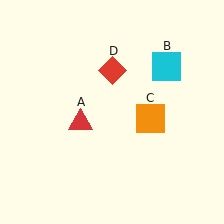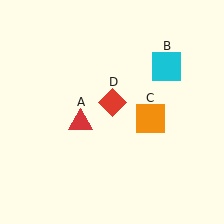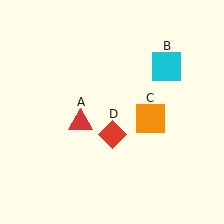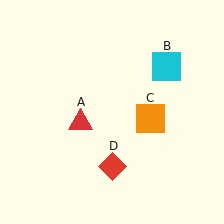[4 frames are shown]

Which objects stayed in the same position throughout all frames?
Red triangle (object A) and cyan square (object B) and orange square (object C) remained stationary.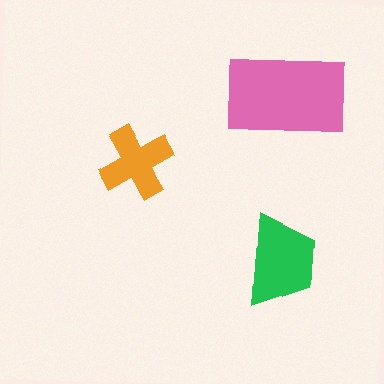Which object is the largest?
The pink rectangle.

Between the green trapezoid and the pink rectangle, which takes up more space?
The pink rectangle.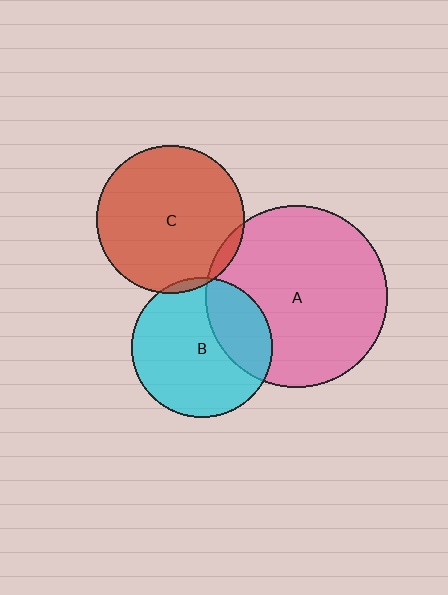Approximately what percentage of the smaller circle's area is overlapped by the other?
Approximately 5%.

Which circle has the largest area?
Circle A (pink).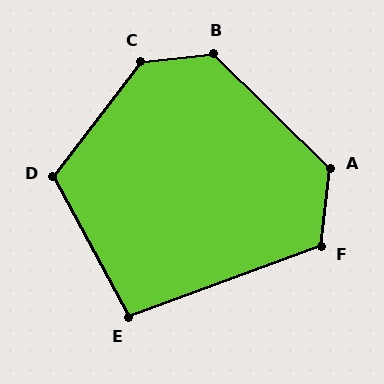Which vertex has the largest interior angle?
C, at approximately 134 degrees.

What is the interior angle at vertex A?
Approximately 128 degrees (obtuse).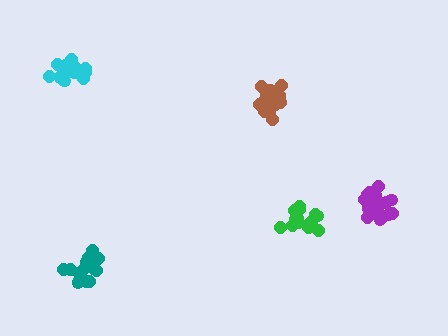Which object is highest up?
The cyan cluster is topmost.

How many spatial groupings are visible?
There are 5 spatial groupings.